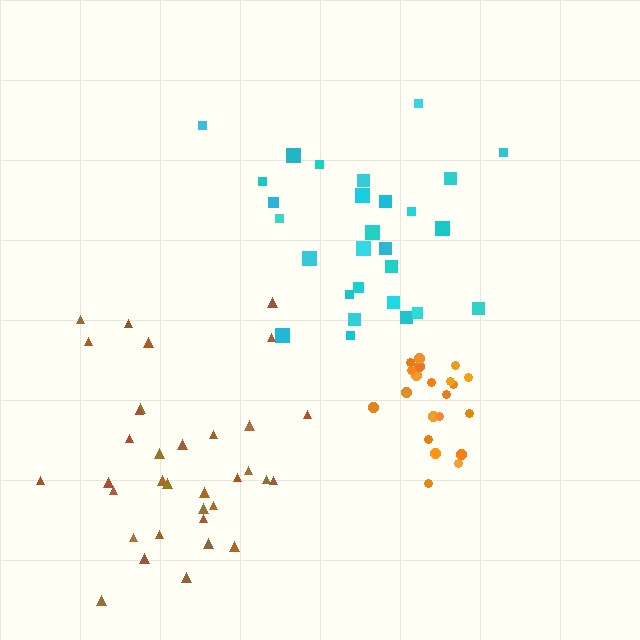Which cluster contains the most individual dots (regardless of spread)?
Brown (34).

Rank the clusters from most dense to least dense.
orange, brown, cyan.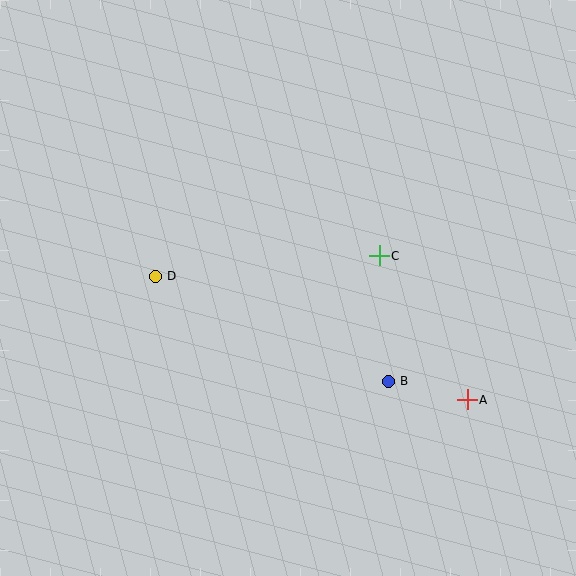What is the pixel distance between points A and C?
The distance between A and C is 169 pixels.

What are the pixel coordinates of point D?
Point D is at (155, 276).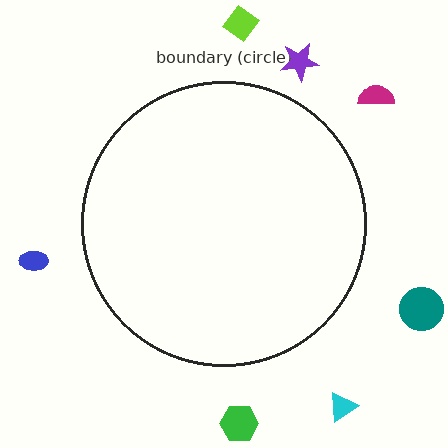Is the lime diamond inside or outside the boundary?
Outside.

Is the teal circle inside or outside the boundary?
Outside.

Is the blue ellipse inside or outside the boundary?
Outside.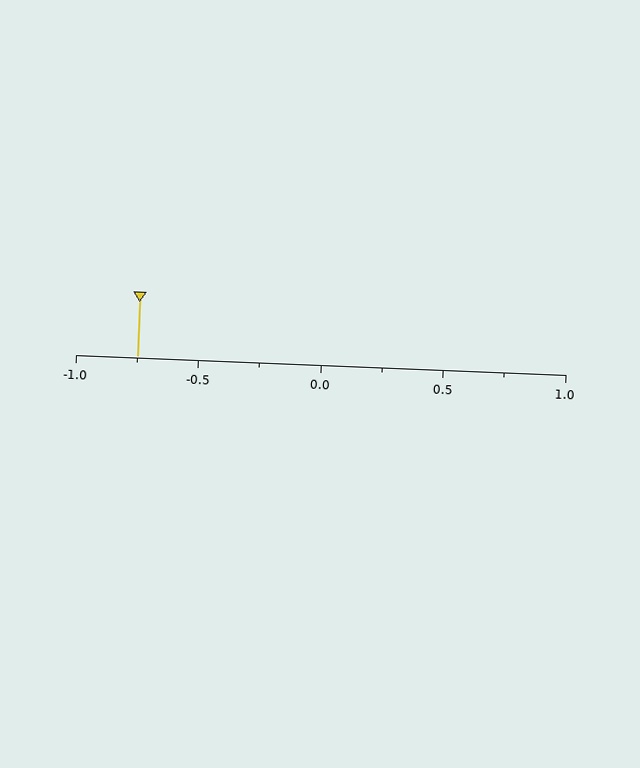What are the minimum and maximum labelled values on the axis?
The axis runs from -1.0 to 1.0.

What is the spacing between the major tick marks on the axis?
The major ticks are spaced 0.5 apart.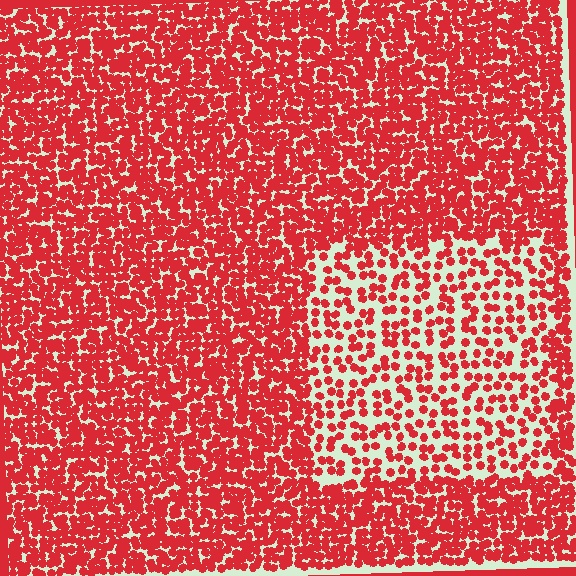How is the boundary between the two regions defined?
The boundary is defined by a change in element density (approximately 2.2x ratio). All elements are the same color, size, and shape.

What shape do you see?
I see a rectangle.